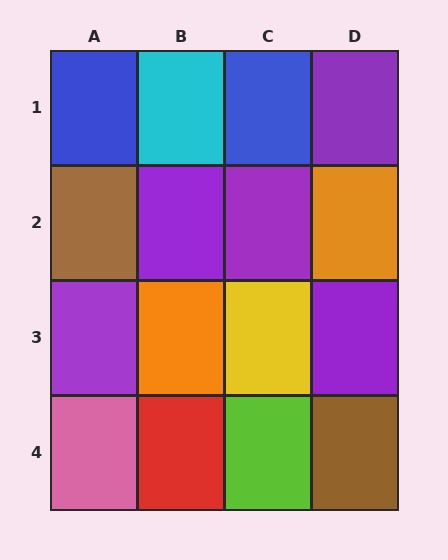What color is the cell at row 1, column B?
Cyan.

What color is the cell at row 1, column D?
Purple.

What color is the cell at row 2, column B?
Purple.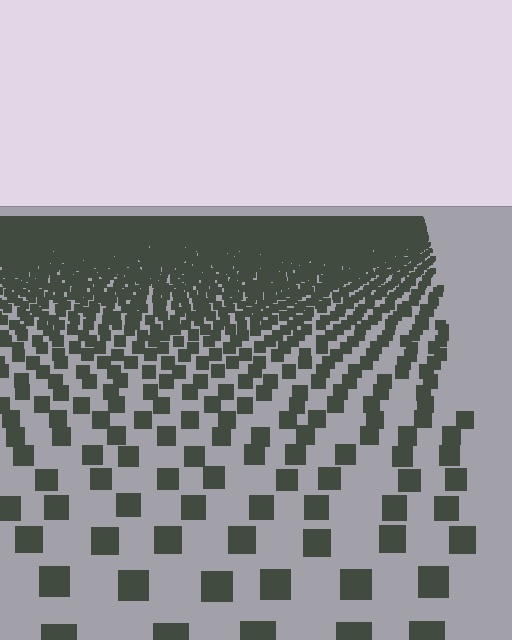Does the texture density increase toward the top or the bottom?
Density increases toward the top.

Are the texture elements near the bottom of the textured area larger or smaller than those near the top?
Larger. Near the bottom, elements are closer to the viewer and appear at a bigger on-screen size.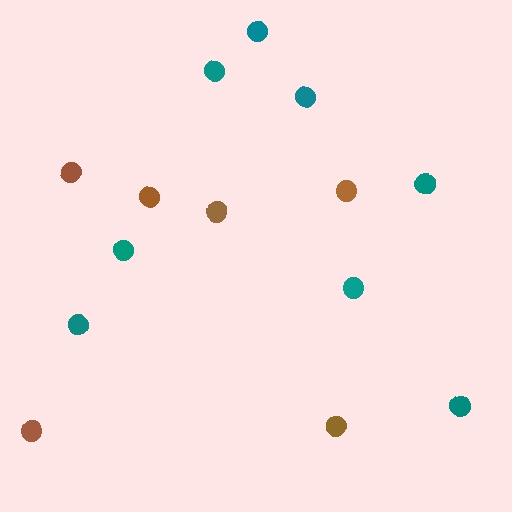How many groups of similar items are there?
There are 2 groups: one group of teal circles (8) and one group of brown circles (6).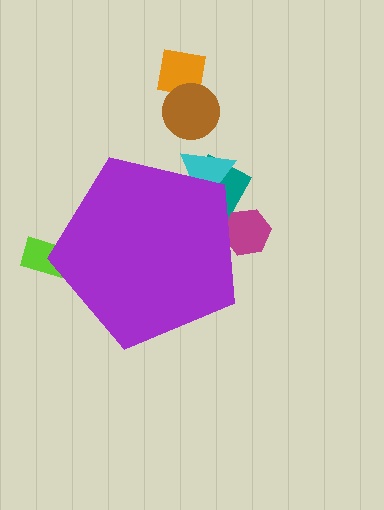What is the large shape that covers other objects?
A purple pentagon.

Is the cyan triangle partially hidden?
Yes, the cyan triangle is partially hidden behind the purple pentagon.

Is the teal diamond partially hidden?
Yes, the teal diamond is partially hidden behind the purple pentagon.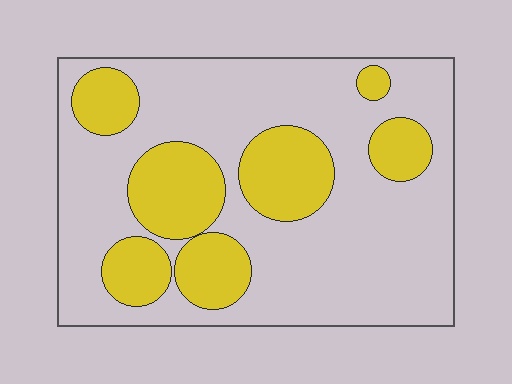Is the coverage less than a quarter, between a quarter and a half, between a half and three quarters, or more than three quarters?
Between a quarter and a half.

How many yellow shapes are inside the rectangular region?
7.